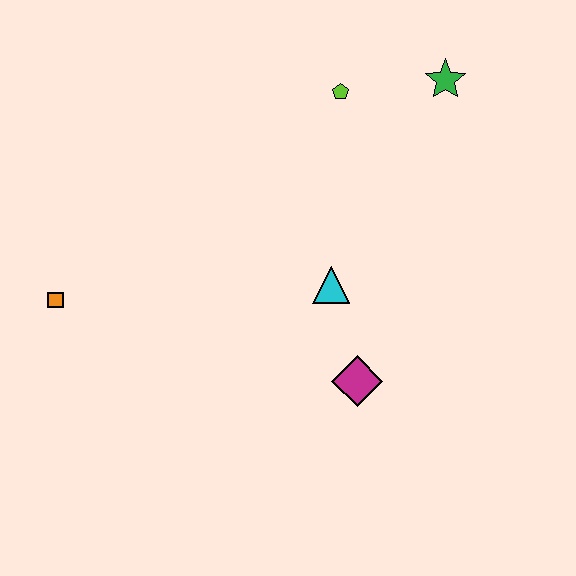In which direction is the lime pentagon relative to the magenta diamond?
The lime pentagon is above the magenta diamond.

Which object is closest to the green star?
The lime pentagon is closest to the green star.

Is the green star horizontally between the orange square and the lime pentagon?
No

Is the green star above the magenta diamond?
Yes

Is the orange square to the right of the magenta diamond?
No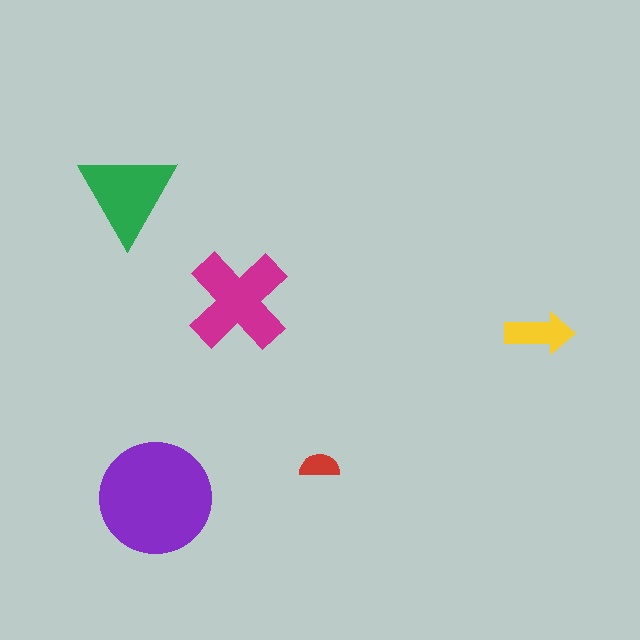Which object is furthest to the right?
The yellow arrow is rightmost.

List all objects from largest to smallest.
The purple circle, the magenta cross, the green triangle, the yellow arrow, the red semicircle.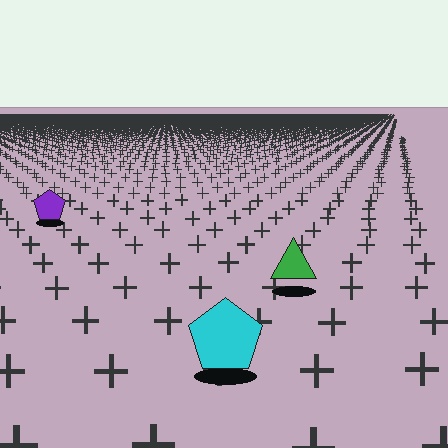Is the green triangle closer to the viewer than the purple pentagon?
Yes. The green triangle is closer — you can tell from the texture gradient: the ground texture is coarser near it.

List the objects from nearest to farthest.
From nearest to farthest: the cyan pentagon, the green triangle, the purple pentagon.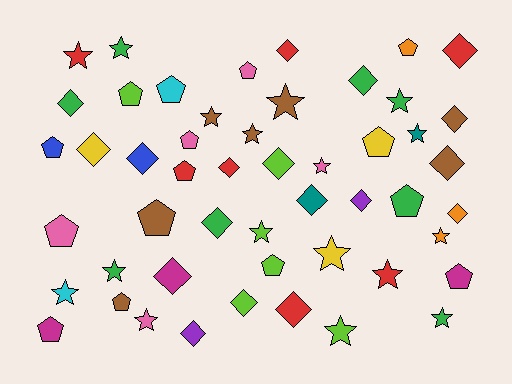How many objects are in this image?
There are 50 objects.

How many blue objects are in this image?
There are 2 blue objects.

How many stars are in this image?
There are 17 stars.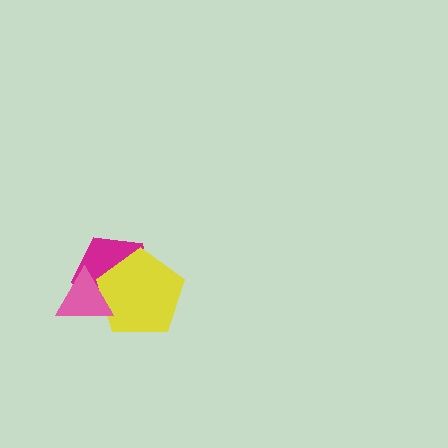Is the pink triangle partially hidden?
No, no other shape covers it.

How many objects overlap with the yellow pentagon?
2 objects overlap with the yellow pentagon.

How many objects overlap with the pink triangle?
2 objects overlap with the pink triangle.